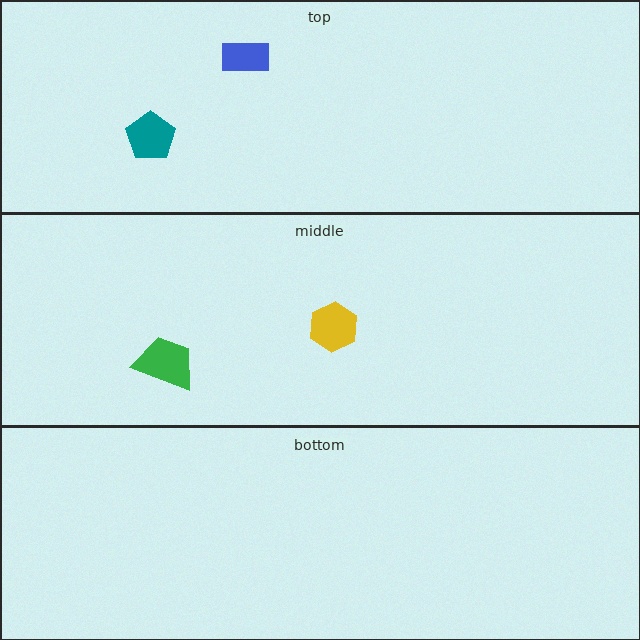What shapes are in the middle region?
The green trapezoid, the yellow hexagon.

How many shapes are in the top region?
2.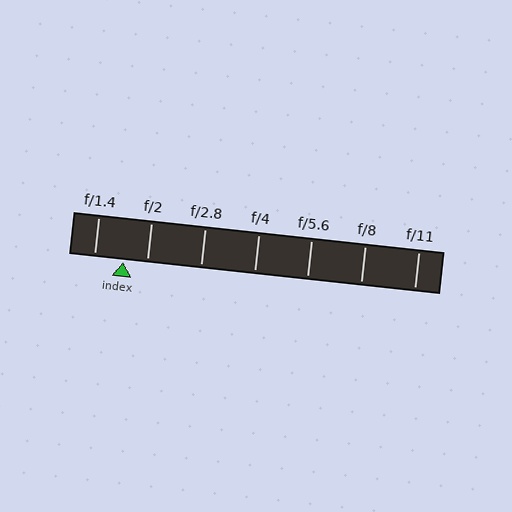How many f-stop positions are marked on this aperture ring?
There are 7 f-stop positions marked.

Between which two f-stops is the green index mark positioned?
The index mark is between f/1.4 and f/2.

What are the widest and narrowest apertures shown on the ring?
The widest aperture shown is f/1.4 and the narrowest is f/11.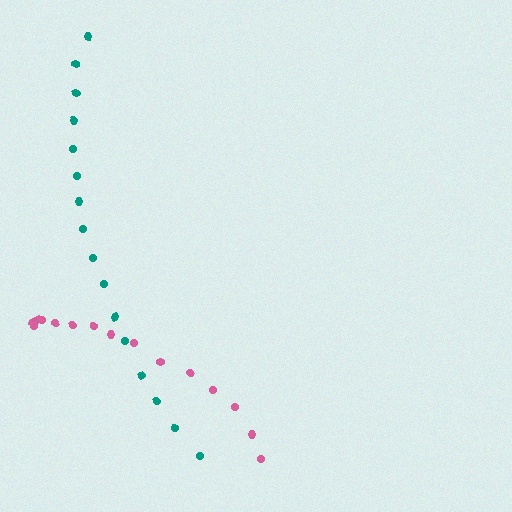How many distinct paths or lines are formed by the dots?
There are 2 distinct paths.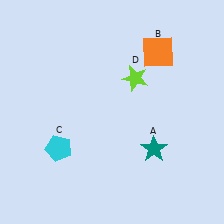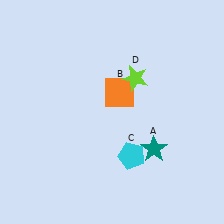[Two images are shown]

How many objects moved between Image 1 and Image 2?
2 objects moved between the two images.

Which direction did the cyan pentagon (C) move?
The cyan pentagon (C) moved right.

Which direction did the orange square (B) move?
The orange square (B) moved down.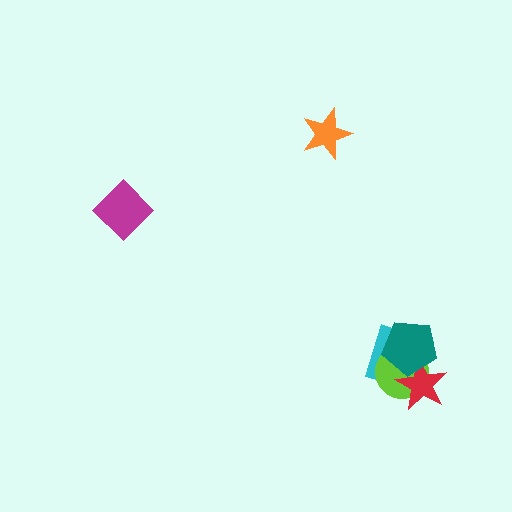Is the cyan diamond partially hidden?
Yes, it is partially covered by another shape.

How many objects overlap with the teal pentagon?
3 objects overlap with the teal pentagon.